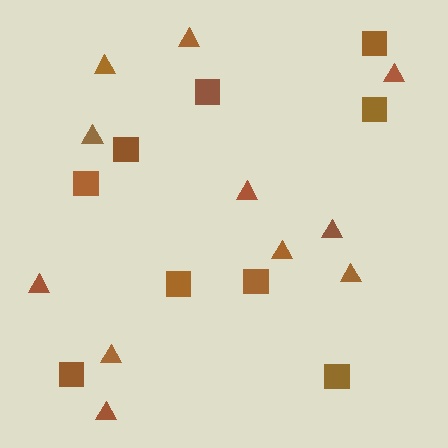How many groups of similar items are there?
There are 2 groups: one group of squares (9) and one group of triangles (11).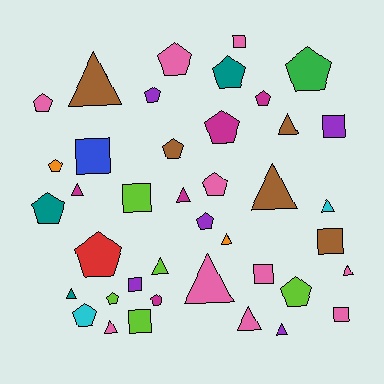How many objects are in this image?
There are 40 objects.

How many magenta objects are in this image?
There are 5 magenta objects.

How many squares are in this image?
There are 9 squares.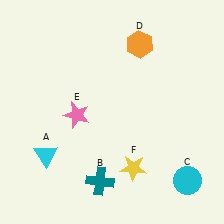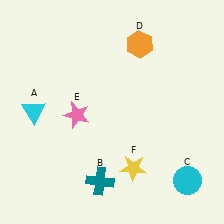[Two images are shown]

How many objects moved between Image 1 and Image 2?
1 object moved between the two images.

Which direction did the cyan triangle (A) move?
The cyan triangle (A) moved up.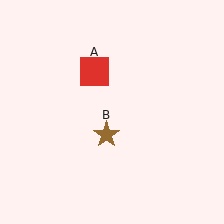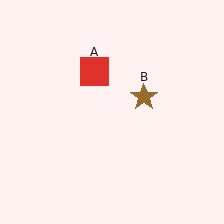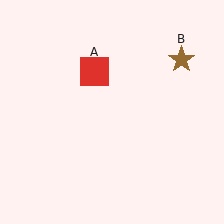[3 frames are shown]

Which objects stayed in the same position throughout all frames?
Red square (object A) remained stationary.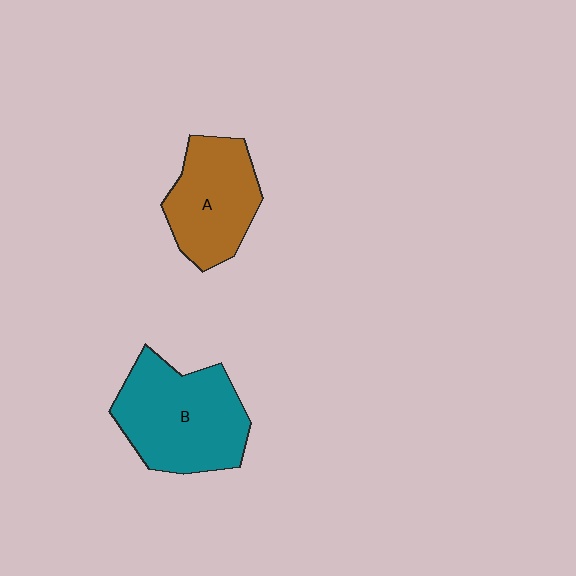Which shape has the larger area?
Shape B (teal).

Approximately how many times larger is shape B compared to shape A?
Approximately 1.3 times.